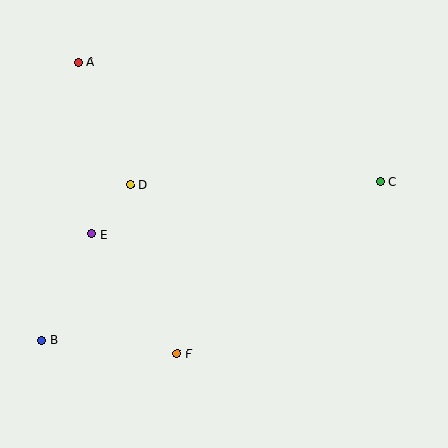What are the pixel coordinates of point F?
Point F is at (177, 353).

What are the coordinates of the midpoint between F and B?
The midpoint between F and B is at (109, 347).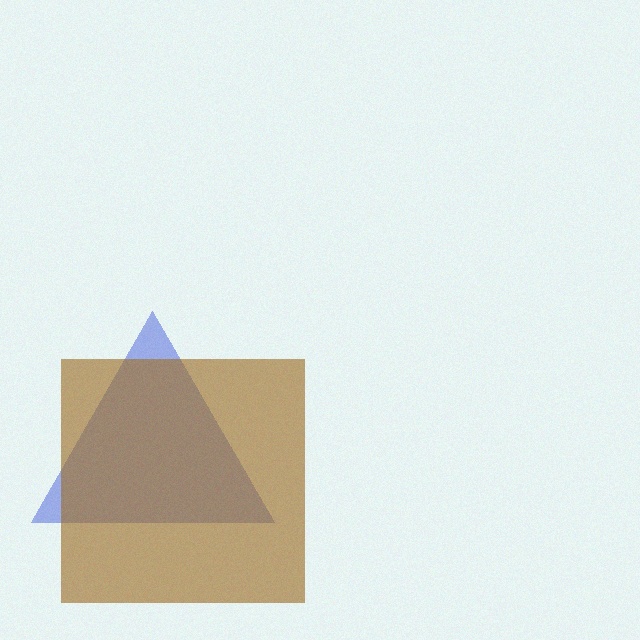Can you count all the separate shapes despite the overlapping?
Yes, there are 2 separate shapes.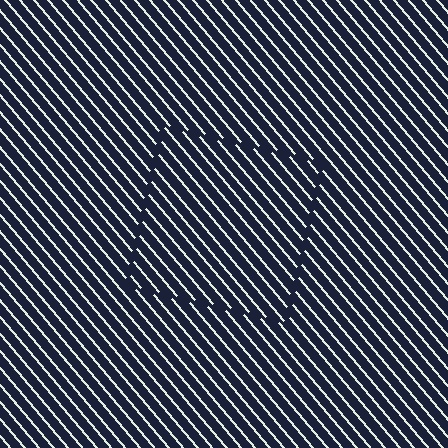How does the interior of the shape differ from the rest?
The interior of the shape contains the same grating, shifted by half a period — the contour is defined by the phase discontinuity where line-ends from the inner and outer gratings abut.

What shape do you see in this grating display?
An illusory square. The interior of the shape contains the same grating, shifted by half a period — the contour is defined by the phase discontinuity where line-ends from the inner and outer gratings abut.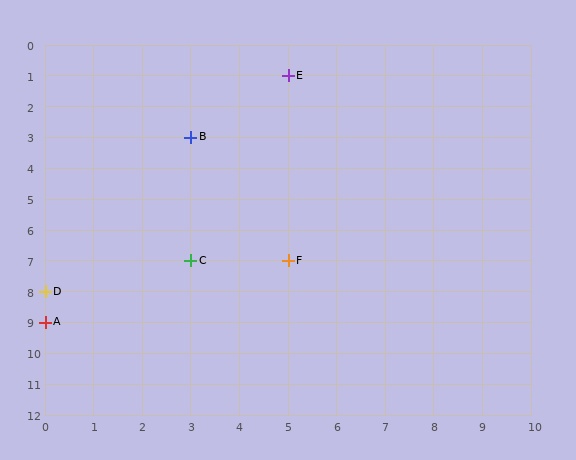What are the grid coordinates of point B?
Point B is at grid coordinates (3, 3).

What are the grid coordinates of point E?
Point E is at grid coordinates (5, 1).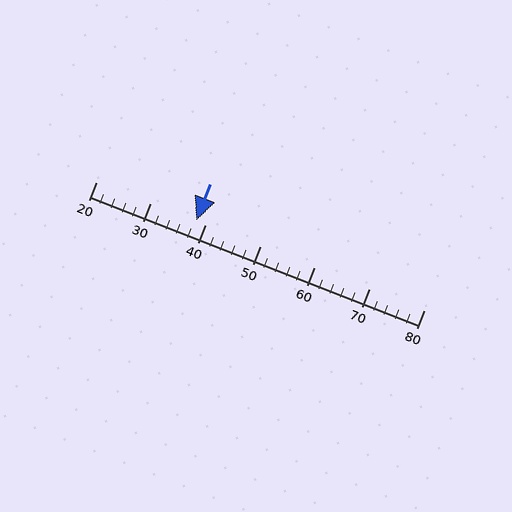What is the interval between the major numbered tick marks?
The major tick marks are spaced 10 units apart.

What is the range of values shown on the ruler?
The ruler shows values from 20 to 80.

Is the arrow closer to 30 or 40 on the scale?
The arrow is closer to 40.